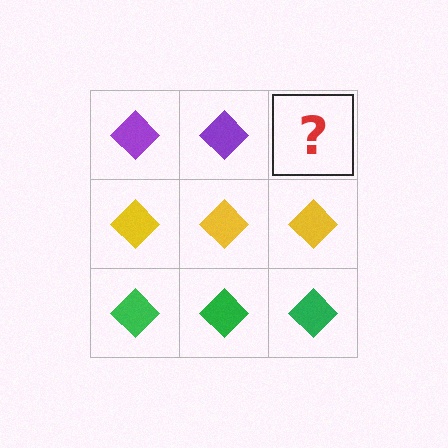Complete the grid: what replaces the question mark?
The question mark should be replaced with a purple diamond.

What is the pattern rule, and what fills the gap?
The rule is that each row has a consistent color. The gap should be filled with a purple diamond.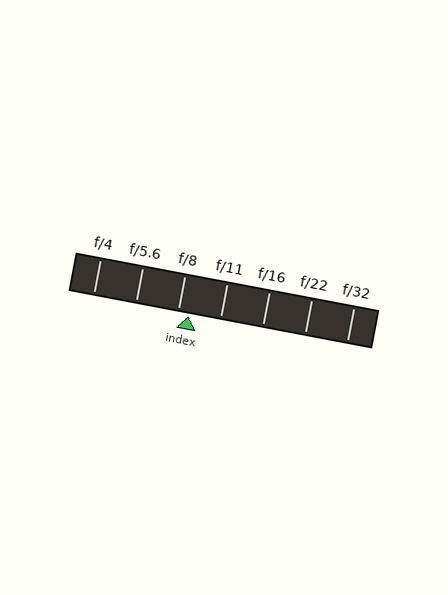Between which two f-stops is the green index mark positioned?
The index mark is between f/8 and f/11.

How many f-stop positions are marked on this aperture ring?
There are 7 f-stop positions marked.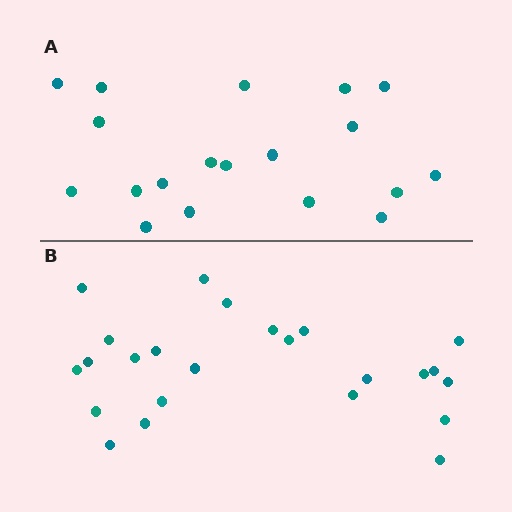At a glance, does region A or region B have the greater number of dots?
Region B (the bottom region) has more dots.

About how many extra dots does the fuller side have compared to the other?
Region B has about 5 more dots than region A.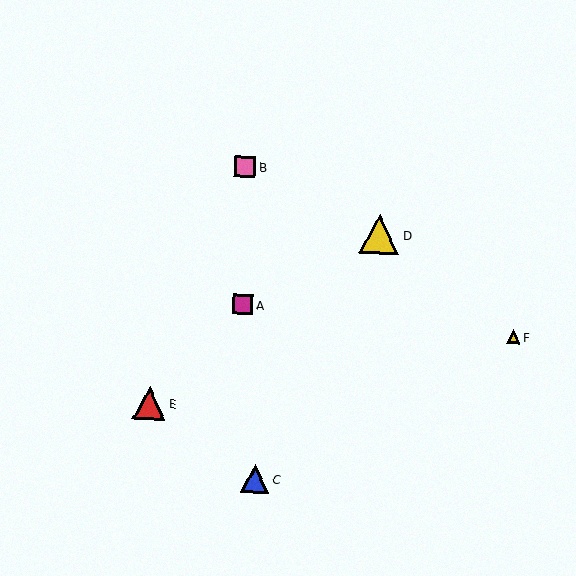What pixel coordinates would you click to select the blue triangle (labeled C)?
Click at (255, 479) to select the blue triangle C.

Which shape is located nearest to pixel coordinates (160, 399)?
The red triangle (labeled E) at (150, 404) is nearest to that location.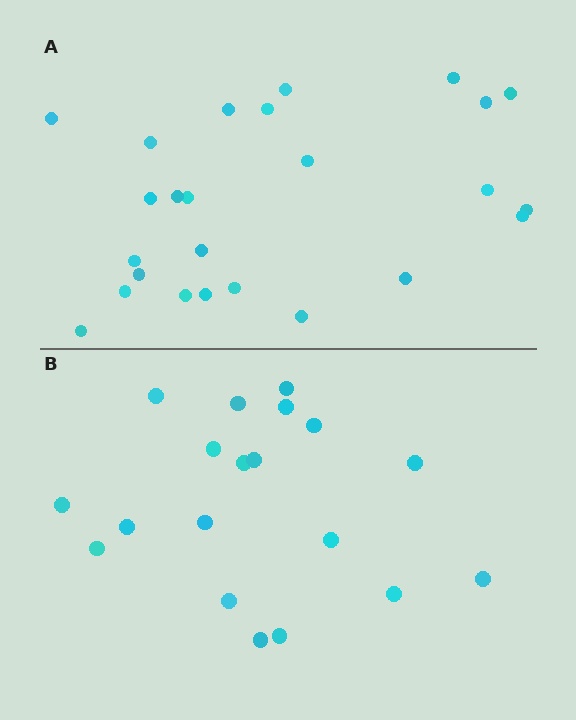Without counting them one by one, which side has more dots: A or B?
Region A (the top region) has more dots.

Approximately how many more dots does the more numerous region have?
Region A has about 6 more dots than region B.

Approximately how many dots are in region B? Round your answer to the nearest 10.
About 20 dots. (The exact count is 19, which rounds to 20.)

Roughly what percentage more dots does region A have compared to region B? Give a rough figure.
About 30% more.